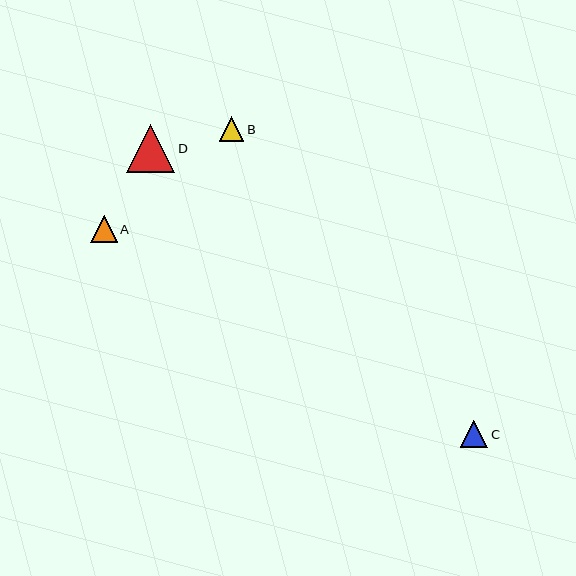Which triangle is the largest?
Triangle D is the largest with a size of approximately 48 pixels.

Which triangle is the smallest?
Triangle B is the smallest with a size of approximately 25 pixels.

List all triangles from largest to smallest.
From largest to smallest: D, C, A, B.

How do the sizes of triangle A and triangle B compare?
Triangle A and triangle B are approximately the same size.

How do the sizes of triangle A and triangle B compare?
Triangle A and triangle B are approximately the same size.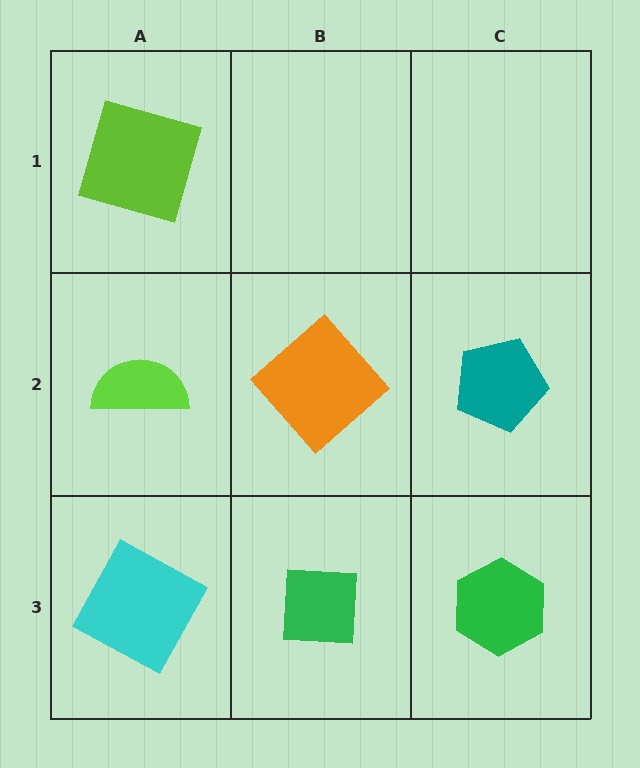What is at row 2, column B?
An orange diamond.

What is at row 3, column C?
A green hexagon.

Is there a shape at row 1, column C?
No, that cell is empty.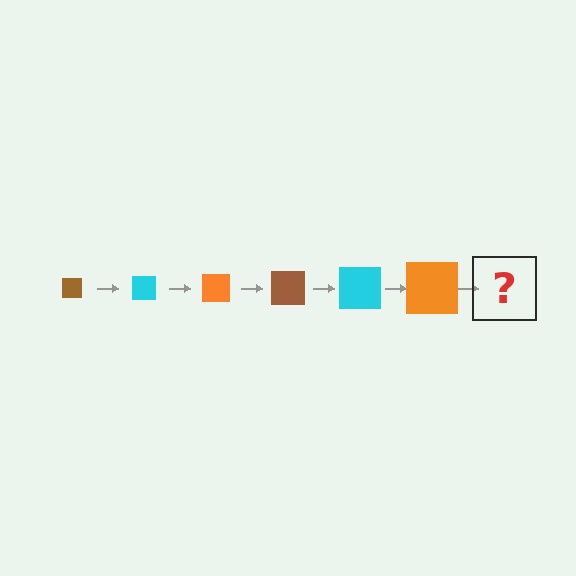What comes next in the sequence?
The next element should be a brown square, larger than the previous one.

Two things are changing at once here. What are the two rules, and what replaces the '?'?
The two rules are that the square grows larger each step and the color cycles through brown, cyan, and orange. The '?' should be a brown square, larger than the previous one.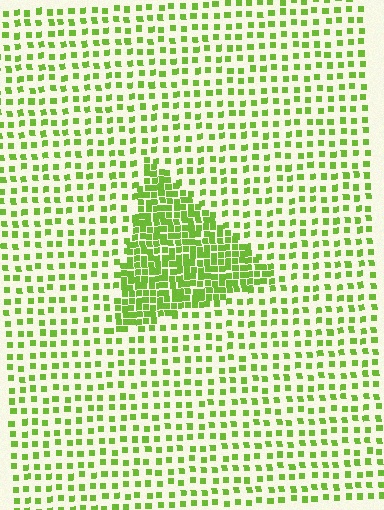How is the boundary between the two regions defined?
The boundary is defined by a change in element density (approximately 2.5x ratio). All elements are the same color, size, and shape.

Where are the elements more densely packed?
The elements are more densely packed inside the triangle boundary.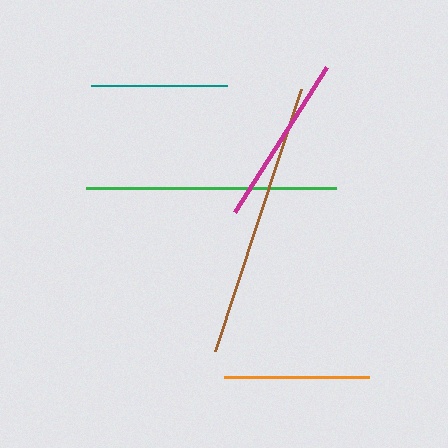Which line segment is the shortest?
The teal line is the shortest at approximately 137 pixels.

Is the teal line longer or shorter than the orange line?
The orange line is longer than the teal line.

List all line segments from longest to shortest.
From longest to shortest: brown, green, magenta, orange, teal.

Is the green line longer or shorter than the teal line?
The green line is longer than the teal line.